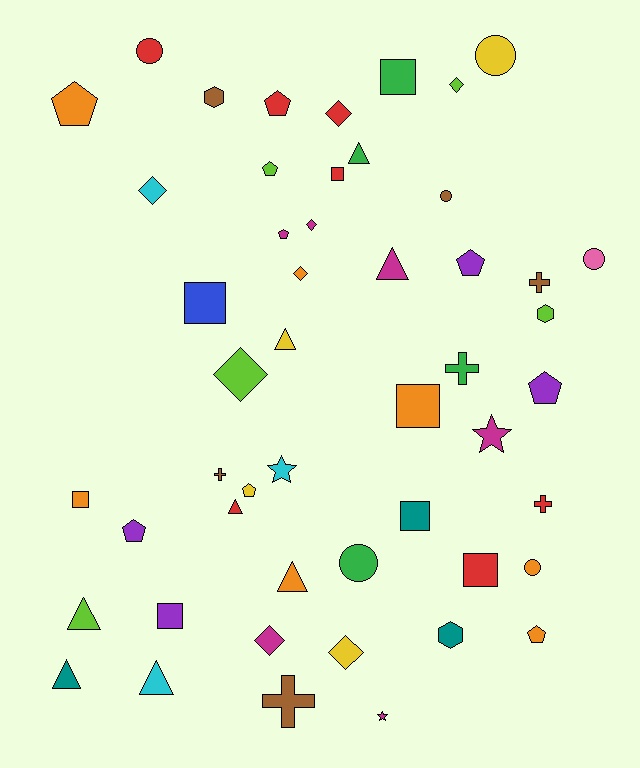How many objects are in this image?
There are 50 objects.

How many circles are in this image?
There are 6 circles.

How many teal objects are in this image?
There are 3 teal objects.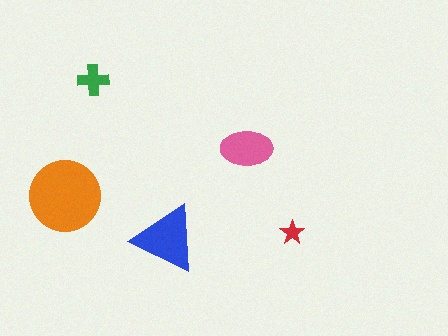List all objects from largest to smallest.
The orange circle, the blue triangle, the pink ellipse, the green cross, the red star.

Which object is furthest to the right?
The red star is rightmost.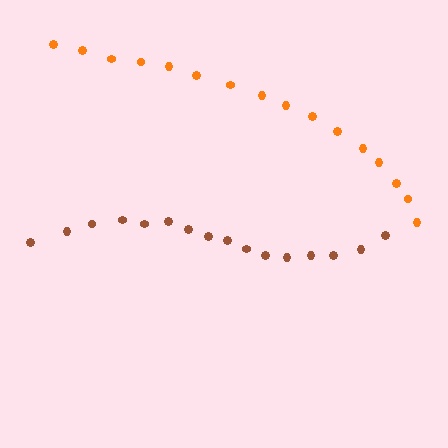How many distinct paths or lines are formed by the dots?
There are 2 distinct paths.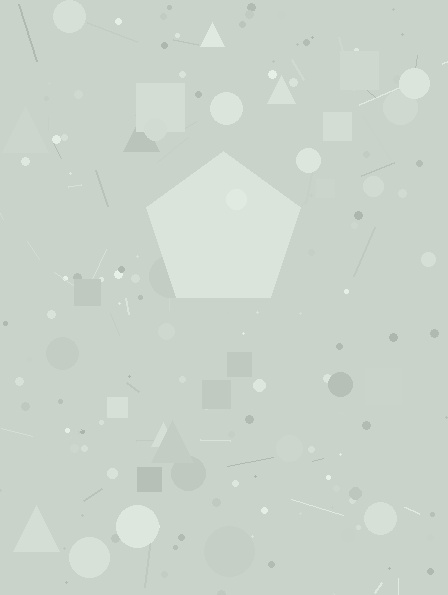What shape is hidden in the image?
A pentagon is hidden in the image.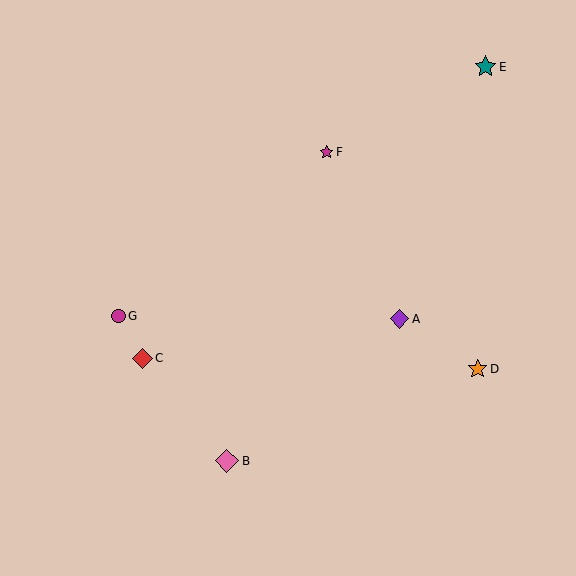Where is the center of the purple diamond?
The center of the purple diamond is at (399, 319).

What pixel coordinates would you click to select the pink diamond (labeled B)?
Click at (227, 461) to select the pink diamond B.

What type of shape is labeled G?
Shape G is a magenta circle.